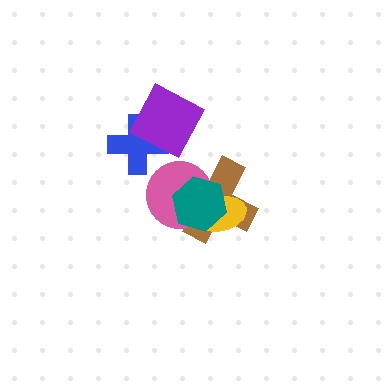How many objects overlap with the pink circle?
3 objects overlap with the pink circle.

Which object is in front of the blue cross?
The purple diamond is in front of the blue cross.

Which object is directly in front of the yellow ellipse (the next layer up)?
The pink circle is directly in front of the yellow ellipse.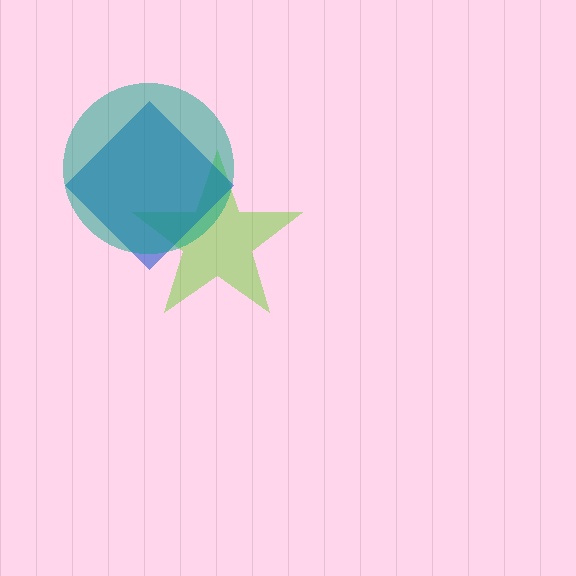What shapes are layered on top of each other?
The layered shapes are: a lime star, a blue diamond, a teal circle.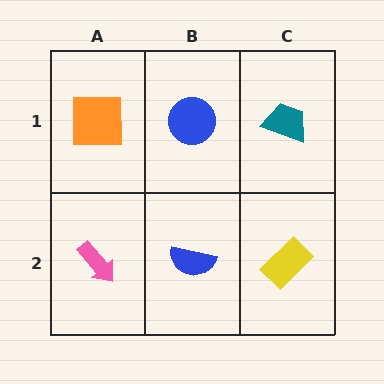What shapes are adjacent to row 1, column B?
A blue semicircle (row 2, column B), an orange square (row 1, column A), a teal trapezoid (row 1, column C).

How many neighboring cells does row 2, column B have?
3.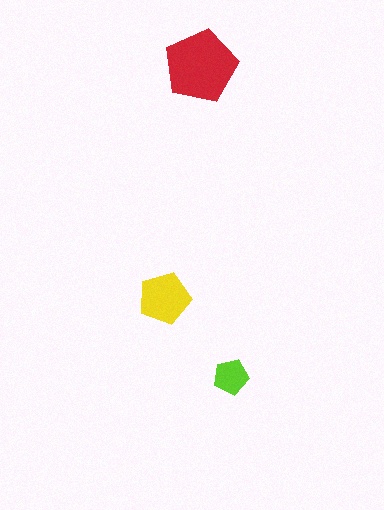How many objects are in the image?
There are 3 objects in the image.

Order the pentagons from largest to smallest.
the red one, the yellow one, the lime one.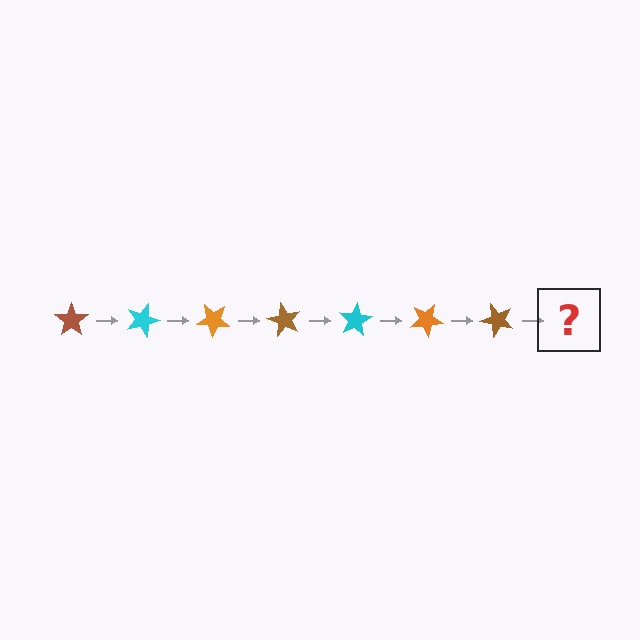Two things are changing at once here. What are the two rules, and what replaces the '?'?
The two rules are that it rotates 20 degrees each step and the color cycles through brown, cyan, and orange. The '?' should be a cyan star, rotated 140 degrees from the start.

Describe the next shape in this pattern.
It should be a cyan star, rotated 140 degrees from the start.